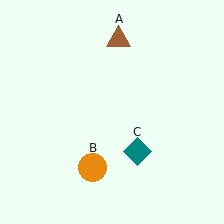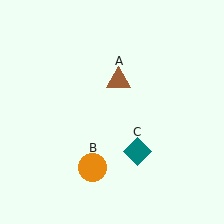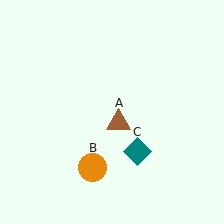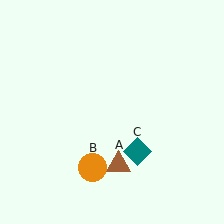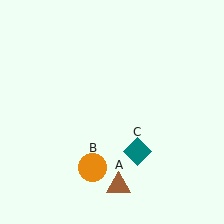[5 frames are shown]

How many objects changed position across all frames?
1 object changed position: brown triangle (object A).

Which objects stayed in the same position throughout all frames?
Orange circle (object B) and teal diamond (object C) remained stationary.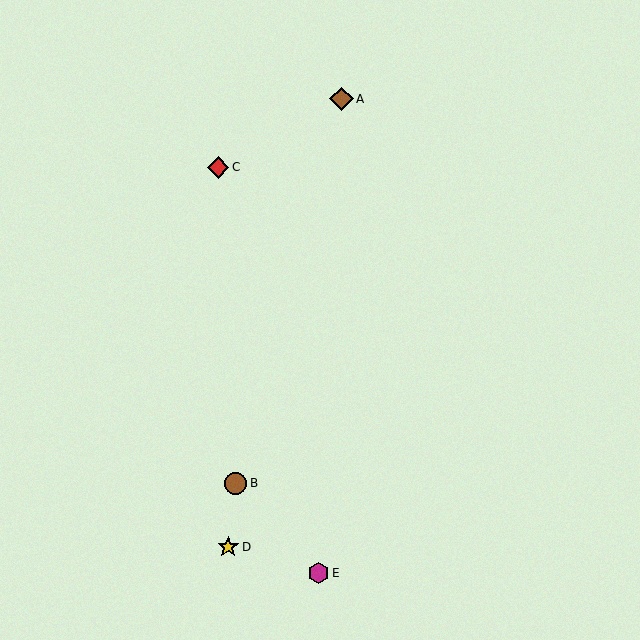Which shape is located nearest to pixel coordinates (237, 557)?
The yellow star (labeled D) at (228, 547) is nearest to that location.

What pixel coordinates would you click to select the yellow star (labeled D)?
Click at (228, 547) to select the yellow star D.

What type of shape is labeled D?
Shape D is a yellow star.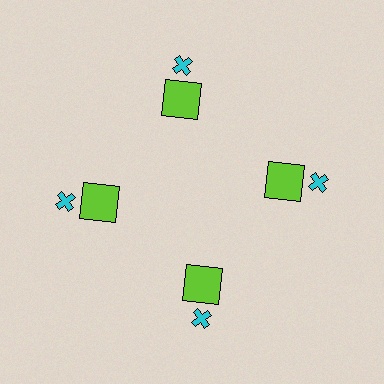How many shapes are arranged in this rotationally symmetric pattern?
There are 8 shapes, arranged in 4 groups of 2.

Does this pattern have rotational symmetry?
Yes, this pattern has 4-fold rotational symmetry. It looks the same after rotating 90 degrees around the center.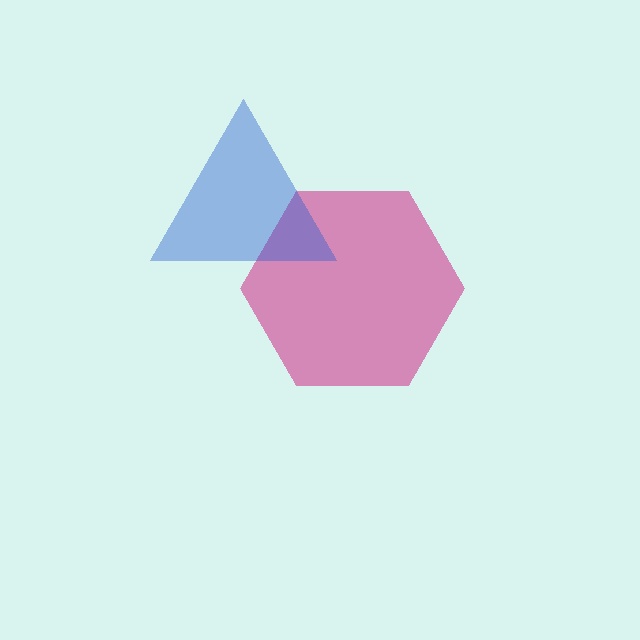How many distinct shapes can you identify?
There are 2 distinct shapes: a magenta hexagon, a blue triangle.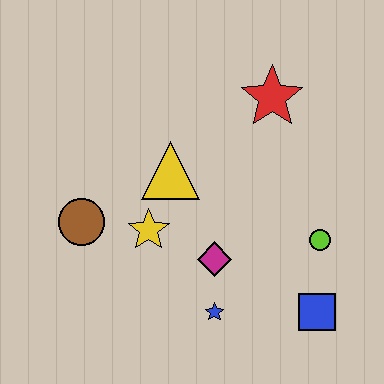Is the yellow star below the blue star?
No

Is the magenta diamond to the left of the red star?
Yes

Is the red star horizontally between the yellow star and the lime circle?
Yes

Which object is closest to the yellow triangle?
The yellow star is closest to the yellow triangle.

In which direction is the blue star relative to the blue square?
The blue star is to the left of the blue square.